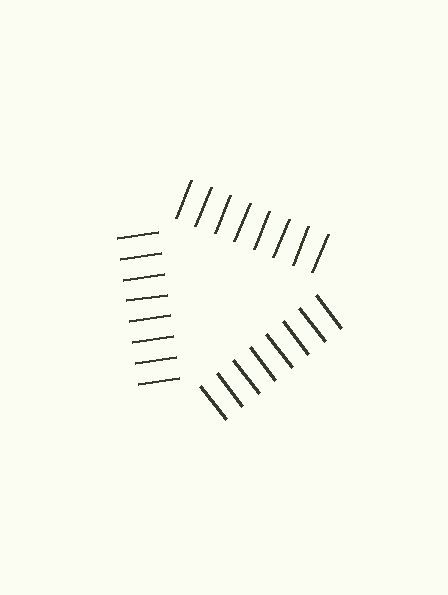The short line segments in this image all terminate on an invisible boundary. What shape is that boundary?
An illusory triangle — the line segments terminate on its edges but no continuous stroke is drawn.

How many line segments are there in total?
24 — 8 along each of the 3 edges.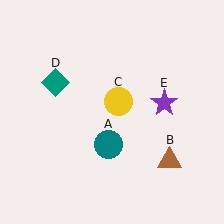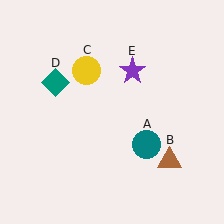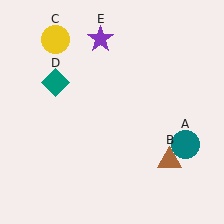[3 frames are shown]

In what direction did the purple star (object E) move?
The purple star (object E) moved up and to the left.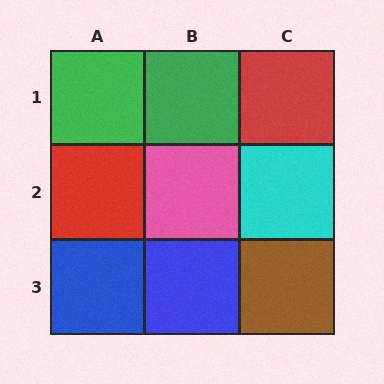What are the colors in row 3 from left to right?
Blue, blue, brown.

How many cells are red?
2 cells are red.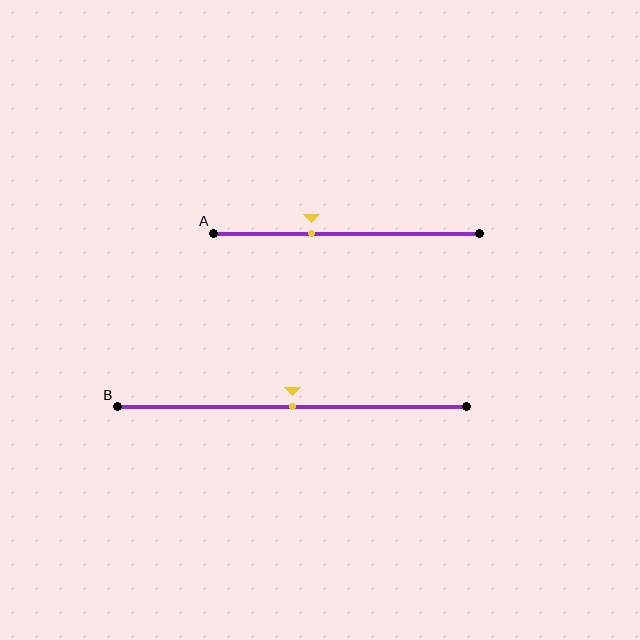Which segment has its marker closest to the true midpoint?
Segment B has its marker closest to the true midpoint.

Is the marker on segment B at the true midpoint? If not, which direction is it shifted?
Yes, the marker on segment B is at the true midpoint.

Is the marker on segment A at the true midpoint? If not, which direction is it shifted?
No, the marker on segment A is shifted to the left by about 13% of the segment length.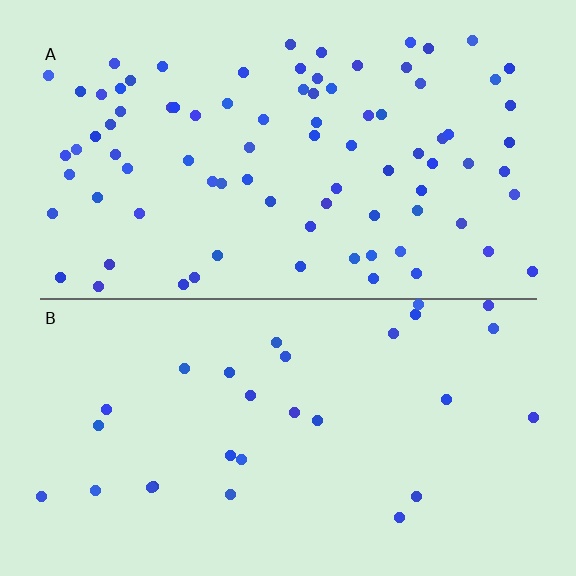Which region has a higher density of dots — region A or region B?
A (the top).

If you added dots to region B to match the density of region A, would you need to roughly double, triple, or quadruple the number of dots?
Approximately triple.